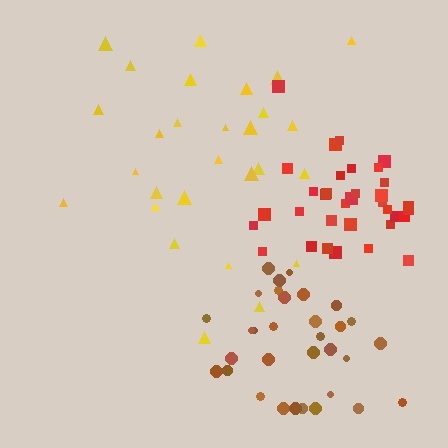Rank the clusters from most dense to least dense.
red, brown, yellow.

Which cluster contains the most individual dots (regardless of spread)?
Red (34).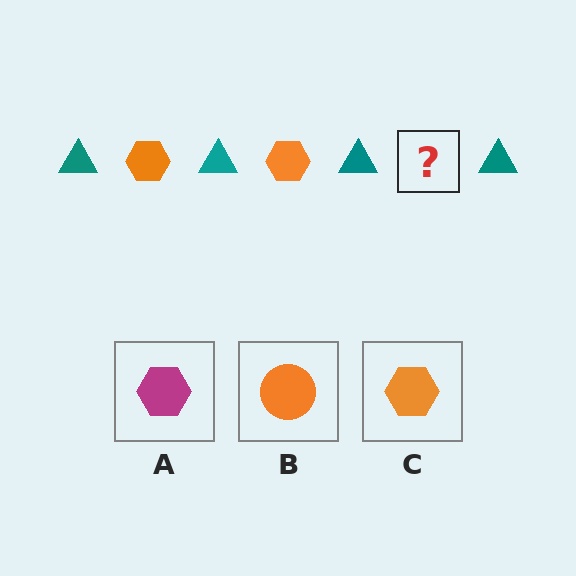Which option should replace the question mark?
Option C.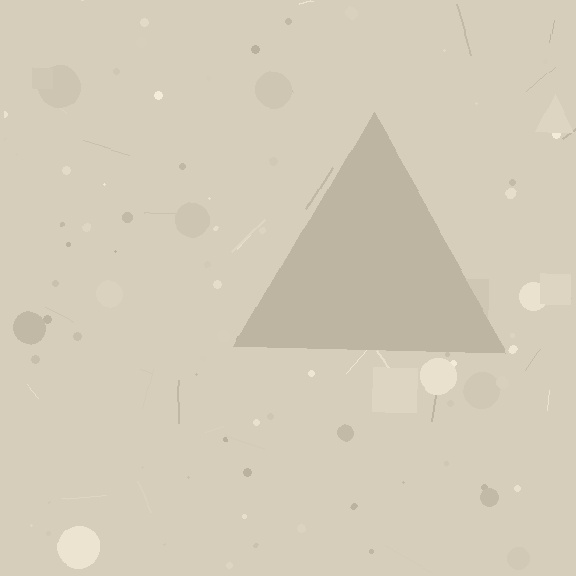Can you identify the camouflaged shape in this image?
The camouflaged shape is a triangle.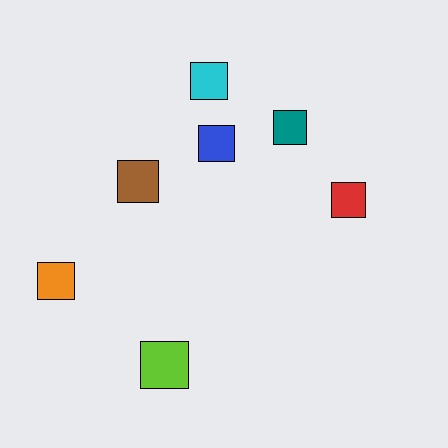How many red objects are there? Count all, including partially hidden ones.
There is 1 red object.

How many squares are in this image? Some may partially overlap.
There are 7 squares.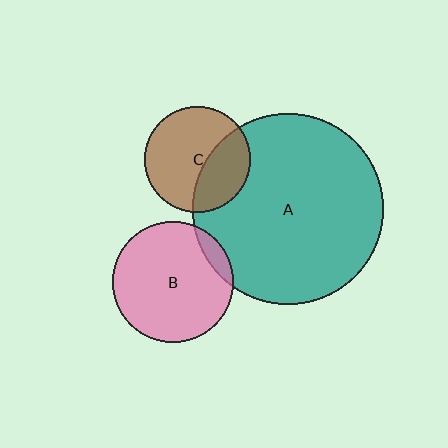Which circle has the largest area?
Circle A (teal).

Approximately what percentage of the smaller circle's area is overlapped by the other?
Approximately 10%.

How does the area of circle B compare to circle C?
Approximately 1.3 times.